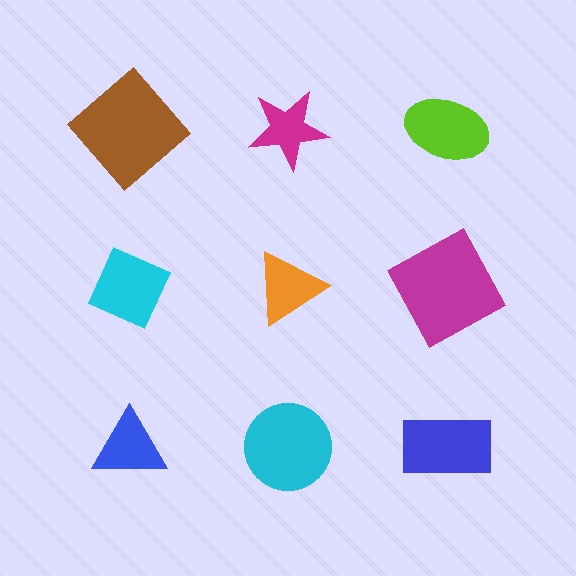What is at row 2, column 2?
An orange triangle.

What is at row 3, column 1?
A blue triangle.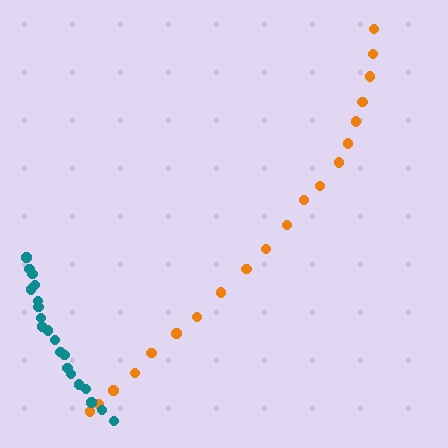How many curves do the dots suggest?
There are 2 distinct paths.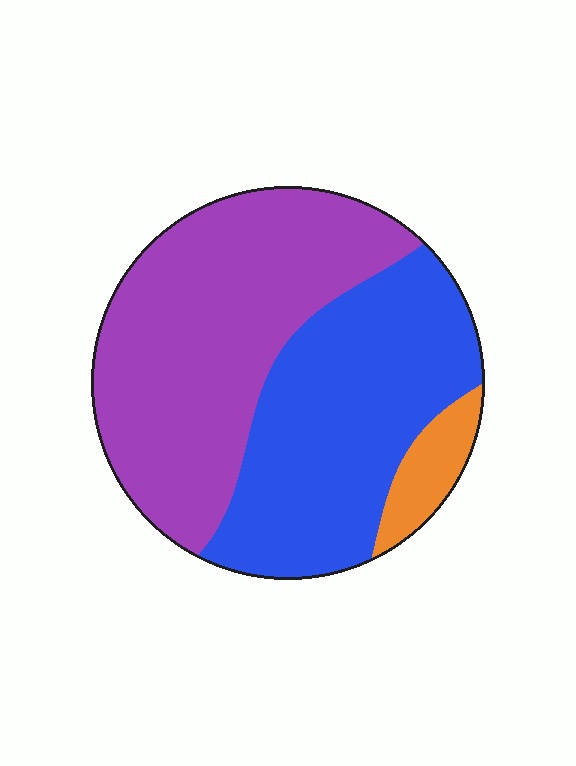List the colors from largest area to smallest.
From largest to smallest: purple, blue, orange.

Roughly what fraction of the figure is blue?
Blue takes up about two fifths (2/5) of the figure.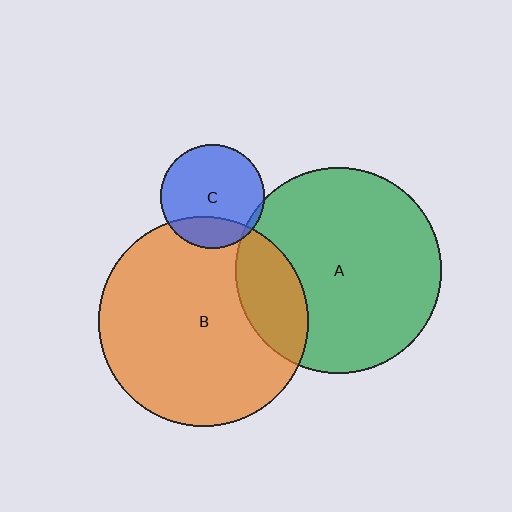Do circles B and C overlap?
Yes.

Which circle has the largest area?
Circle B (orange).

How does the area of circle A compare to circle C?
Approximately 3.9 times.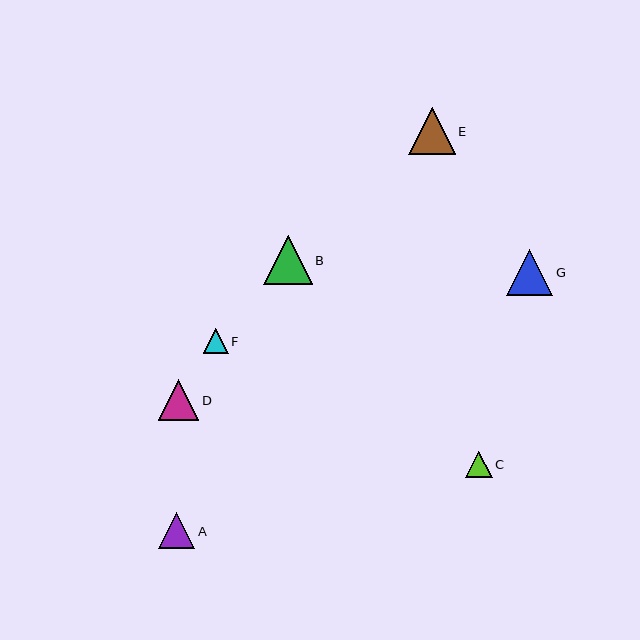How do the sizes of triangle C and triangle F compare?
Triangle C and triangle F are approximately the same size.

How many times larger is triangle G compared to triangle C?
Triangle G is approximately 1.8 times the size of triangle C.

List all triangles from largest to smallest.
From largest to smallest: B, G, E, D, A, C, F.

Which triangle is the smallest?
Triangle F is the smallest with a size of approximately 25 pixels.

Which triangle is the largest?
Triangle B is the largest with a size of approximately 49 pixels.